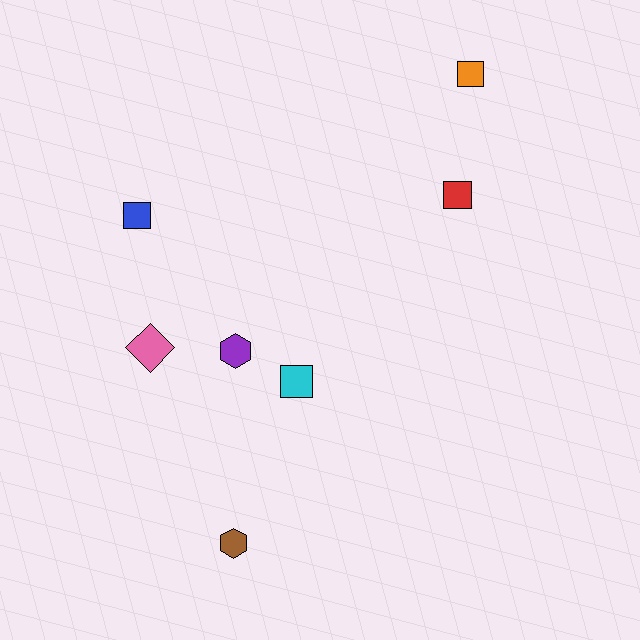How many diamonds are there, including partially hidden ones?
There is 1 diamond.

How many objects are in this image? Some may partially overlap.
There are 7 objects.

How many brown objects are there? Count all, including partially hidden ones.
There is 1 brown object.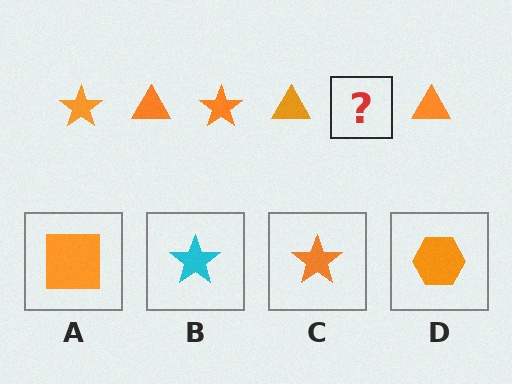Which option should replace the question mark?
Option C.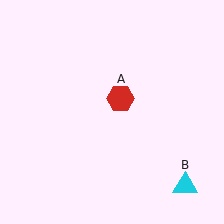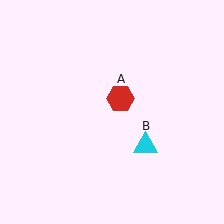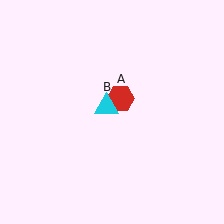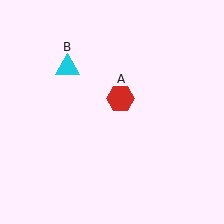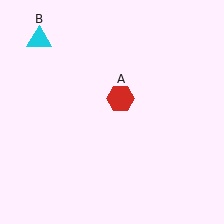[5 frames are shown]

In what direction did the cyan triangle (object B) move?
The cyan triangle (object B) moved up and to the left.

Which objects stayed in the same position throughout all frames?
Red hexagon (object A) remained stationary.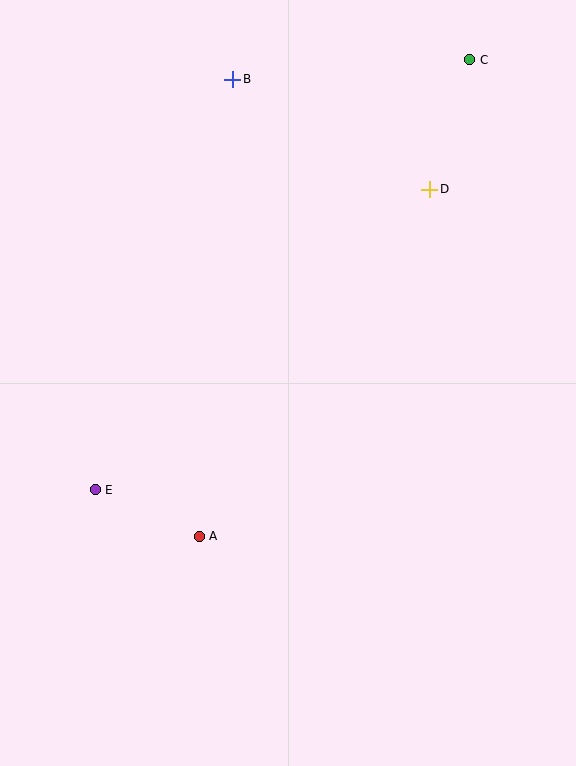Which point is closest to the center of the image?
Point A at (199, 536) is closest to the center.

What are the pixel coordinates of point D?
Point D is at (430, 189).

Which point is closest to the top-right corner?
Point C is closest to the top-right corner.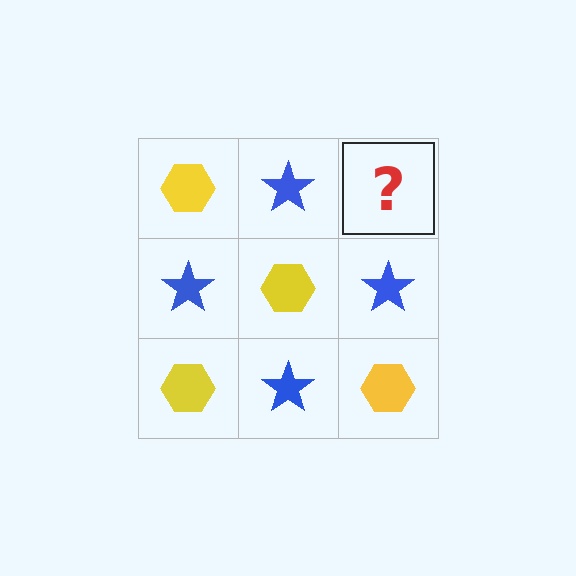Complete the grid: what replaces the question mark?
The question mark should be replaced with a yellow hexagon.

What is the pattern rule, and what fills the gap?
The rule is that it alternates yellow hexagon and blue star in a checkerboard pattern. The gap should be filled with a yellow hexagon.